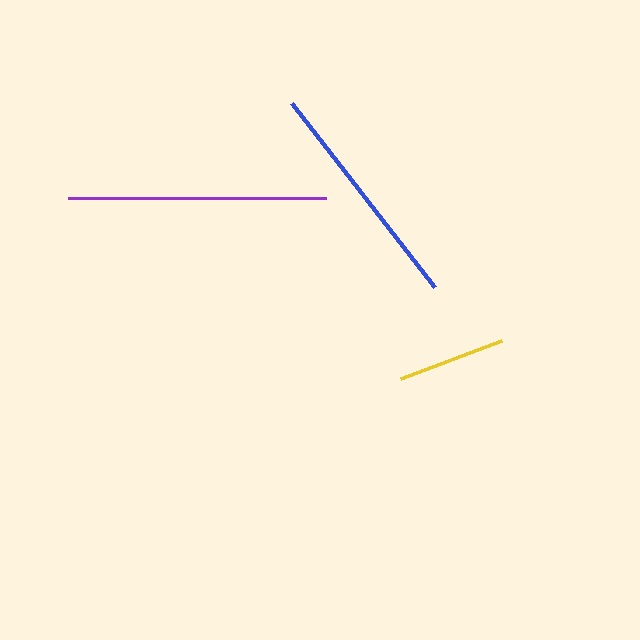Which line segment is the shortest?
The yellow line is the shortest at approximately 109 pixels.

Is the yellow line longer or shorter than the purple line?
The purple line is longer than the yellow line.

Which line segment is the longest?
The purple line is the longest at approximately 257 pixels.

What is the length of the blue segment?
The blue segment is approximately 233 pixels long.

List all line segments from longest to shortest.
From longest to shortest: purple, blue, yellow.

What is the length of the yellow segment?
The yellow segment is approximately 109 pixels long.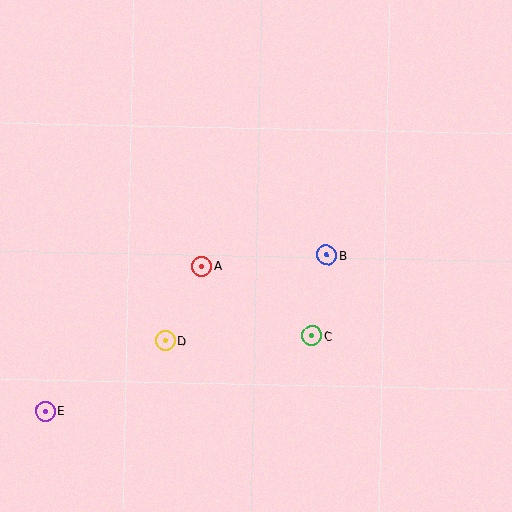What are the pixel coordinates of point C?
Point C is at (312, 336).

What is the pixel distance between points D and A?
The distance between D and A is 83 pixels.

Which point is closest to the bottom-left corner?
Point E is closest to the bottom-left corner.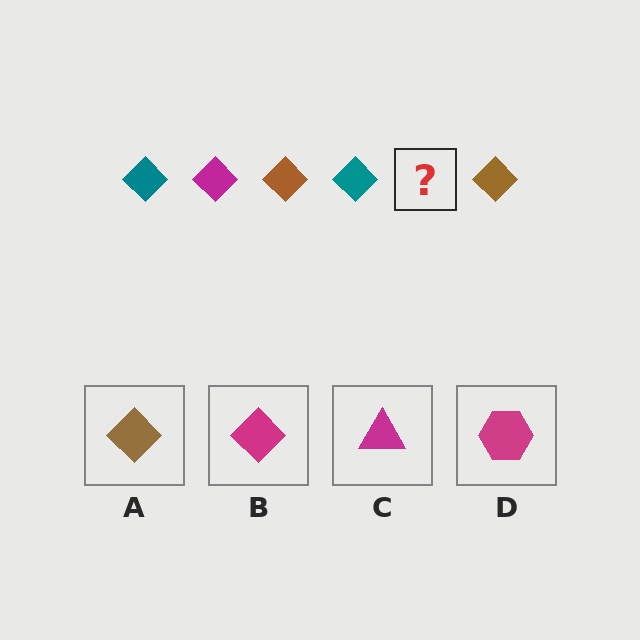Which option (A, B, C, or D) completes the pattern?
B.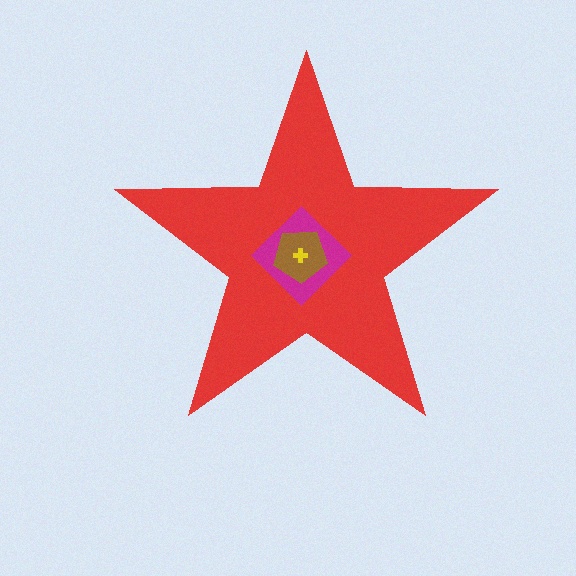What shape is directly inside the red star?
The magenta diamond.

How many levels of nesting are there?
4.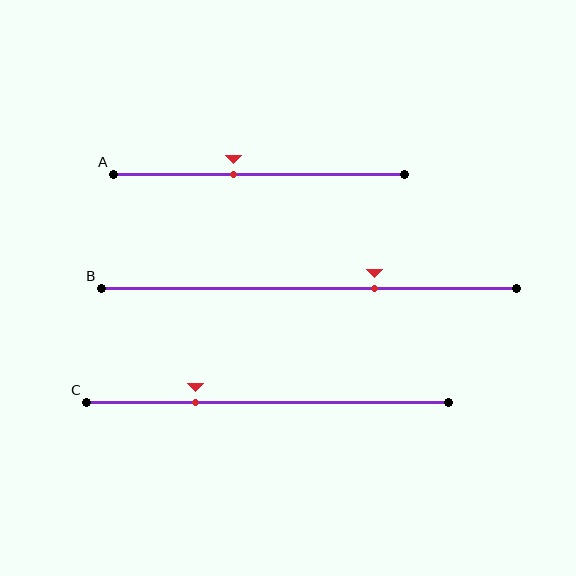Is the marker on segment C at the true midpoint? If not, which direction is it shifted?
No, the marker on segment C is shifted to the left by about 20% of the segment length.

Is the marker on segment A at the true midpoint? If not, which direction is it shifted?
No, the marker on segment A is shifted to the left by about 9% of the segment length.